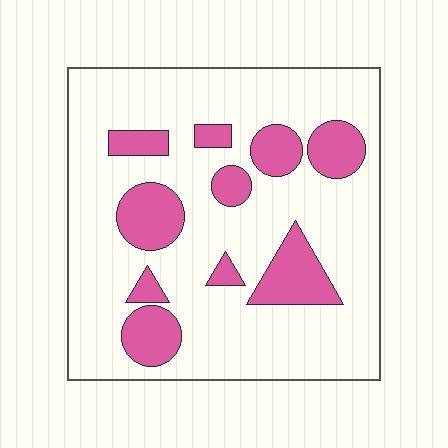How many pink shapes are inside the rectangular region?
10.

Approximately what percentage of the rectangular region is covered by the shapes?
Approximately 20%.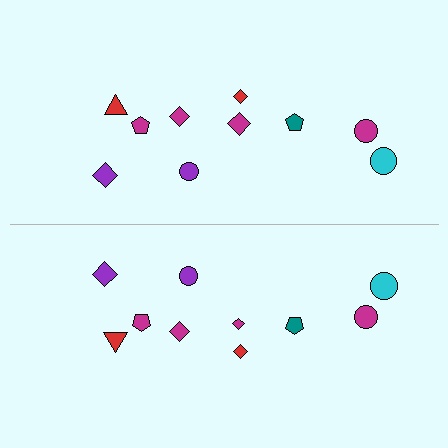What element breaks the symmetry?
The magenta diamond on the bottom side has a different size than its mirror counterpart.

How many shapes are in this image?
There are 20 shapes in this image.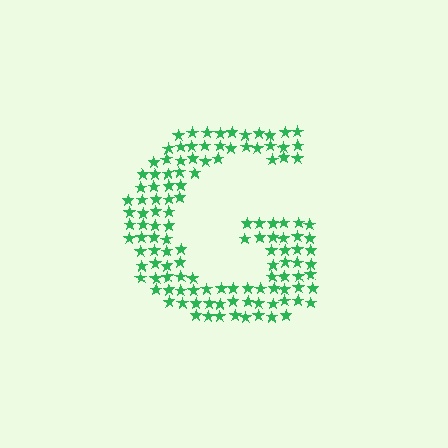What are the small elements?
The small elements are stars.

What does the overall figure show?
The overall figure shows the letter G.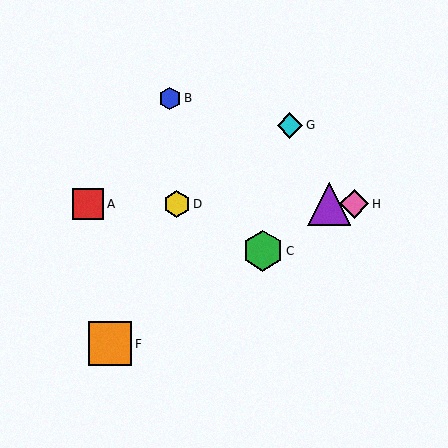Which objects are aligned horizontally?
Objects A, D, E, H are aligned horizontally.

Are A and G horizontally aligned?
No, A is at y≈204 and G is at y≈125.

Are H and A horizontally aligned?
Yes, both are at y≈204.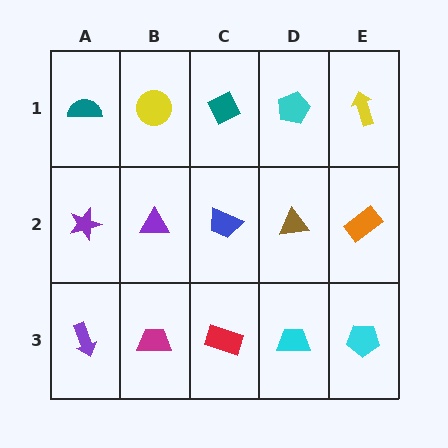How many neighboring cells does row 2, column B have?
4.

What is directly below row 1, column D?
A brown triangle.